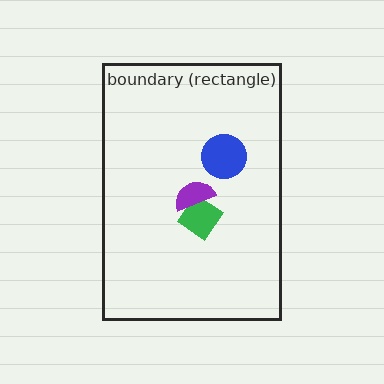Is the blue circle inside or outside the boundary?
Inside.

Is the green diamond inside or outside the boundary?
Inside.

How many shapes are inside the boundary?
3 inside, 0 outside.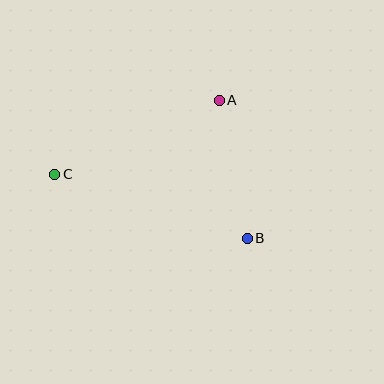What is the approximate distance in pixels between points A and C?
The distance between A and C is approximately 181 pixels.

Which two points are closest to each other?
Points A and B are closest to each other.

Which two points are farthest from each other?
Points B and C are farthest from each other.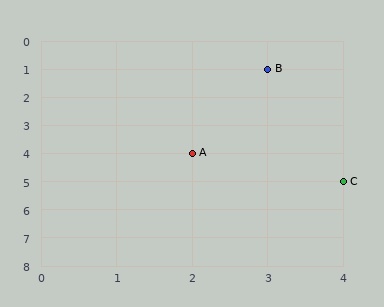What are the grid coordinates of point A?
Point A is at grid coordinates (2, 4).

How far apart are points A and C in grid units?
Points A and C are 2 columns and 1 row apart (about 2.2 grid units diagonally).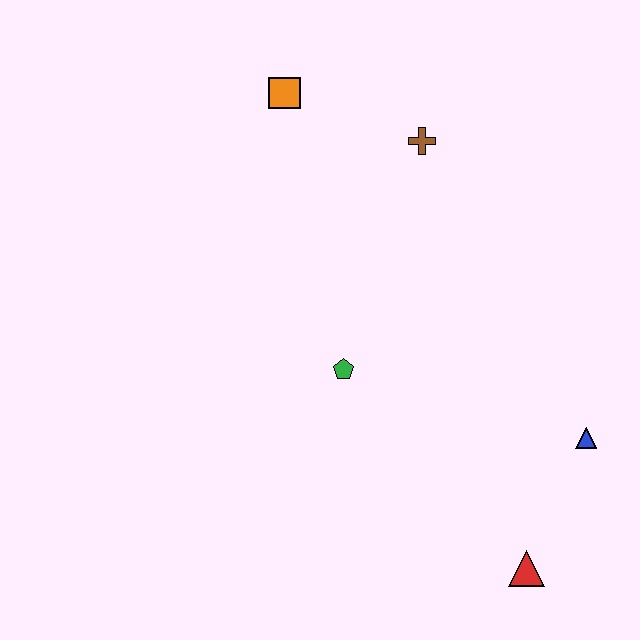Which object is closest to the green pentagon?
The brown cross is closest to the green pentagon.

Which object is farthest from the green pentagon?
The orange square is farthest from the green pentagon.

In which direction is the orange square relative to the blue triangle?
The orange square is above the blue triangle.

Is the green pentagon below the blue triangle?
No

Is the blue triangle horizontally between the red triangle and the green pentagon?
No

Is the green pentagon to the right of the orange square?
Yes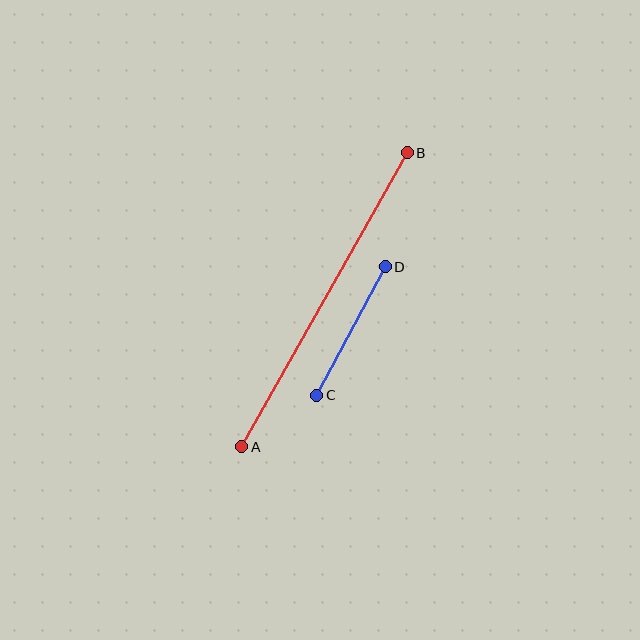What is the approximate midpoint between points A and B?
The midpoint is at approximately (325, 300) pixels.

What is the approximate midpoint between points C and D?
The midpoint is at approximately (351, 331) pixels.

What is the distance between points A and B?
The distance is approximately 337 pixels.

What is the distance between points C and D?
The distance is approximately 146 pixels.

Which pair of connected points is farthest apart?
Points A and B are farthest apart.